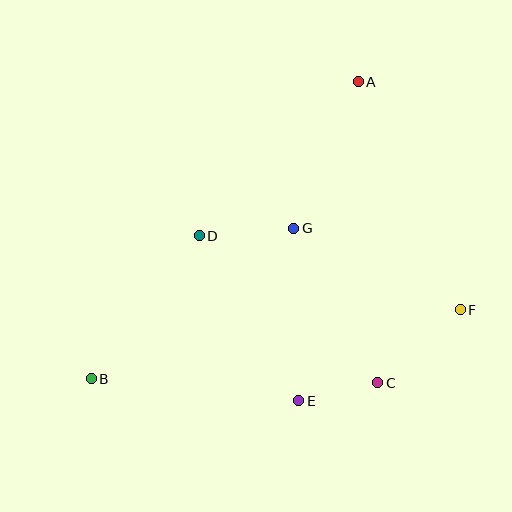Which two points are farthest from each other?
Points A and B are farthest from each other.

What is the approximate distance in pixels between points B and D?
The distance between B and D is approximately 179 pixels.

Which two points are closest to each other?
Points C and E are closest to each other.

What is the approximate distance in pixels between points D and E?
The distance between D and E is approximately 193 pixels.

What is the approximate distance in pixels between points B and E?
The distance between B and E is approximately 209 pixels.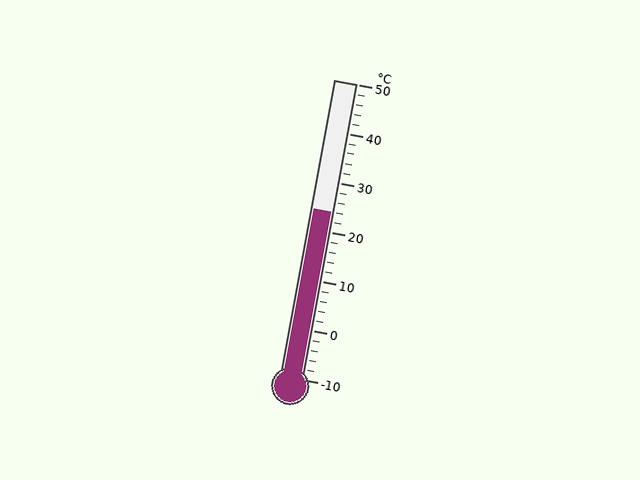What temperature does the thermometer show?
The thermometer shows approximately 24°C.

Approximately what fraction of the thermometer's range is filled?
The thermometer is filled to approximately 55% of its range.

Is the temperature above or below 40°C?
The temperature is below 40°C.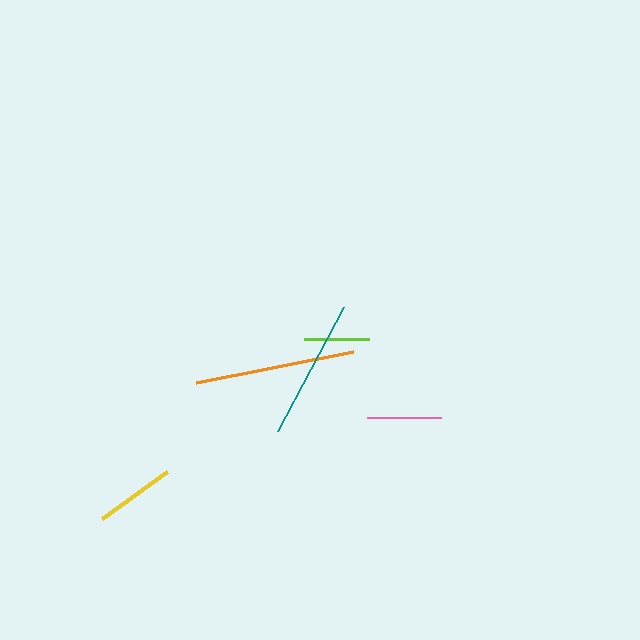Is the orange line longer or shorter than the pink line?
The orange line is longer than the pink line.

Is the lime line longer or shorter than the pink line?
The pink line is longer than the lime line.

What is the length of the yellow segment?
The yellow segment is approximately 81 pixels long.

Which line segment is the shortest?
The lime line is the shortest at approximately 65 pixels.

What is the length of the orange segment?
The orange segment is approximately 160 pixels long.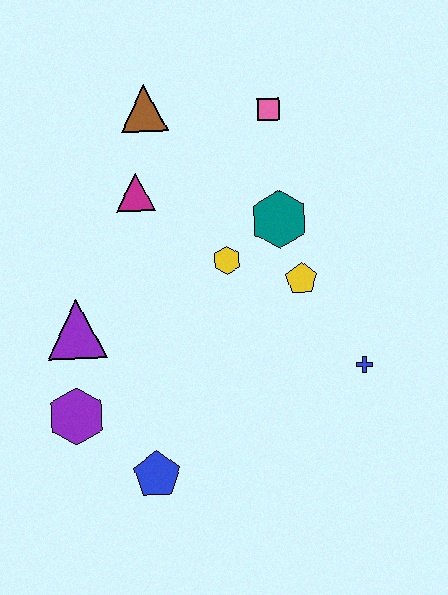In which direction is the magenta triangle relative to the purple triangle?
The magenta triangle is above the purple triangle.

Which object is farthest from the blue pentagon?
The pink square is farthest from the blue pentagon.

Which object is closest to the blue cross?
The yellow pentagon is closest to the blue cross.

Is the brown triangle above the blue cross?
Yes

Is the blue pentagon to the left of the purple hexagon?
No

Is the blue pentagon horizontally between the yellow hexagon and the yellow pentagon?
No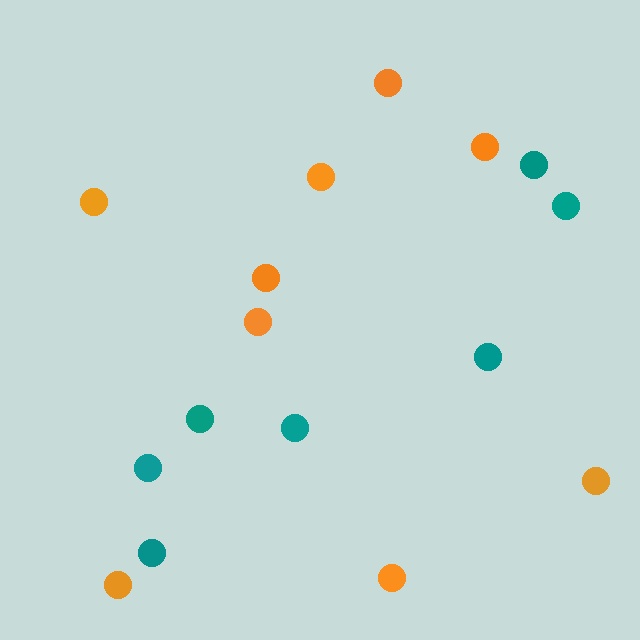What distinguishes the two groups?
There are 2 groups: one group of orange circles (9) and one group of teal circles (7).